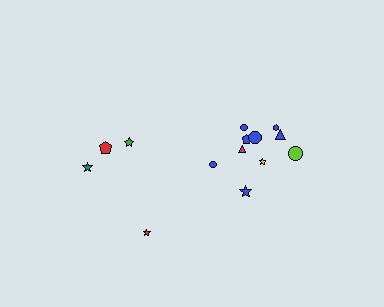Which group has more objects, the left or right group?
The right group.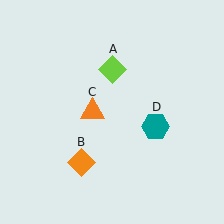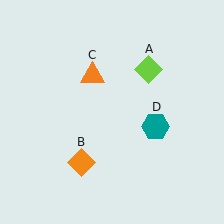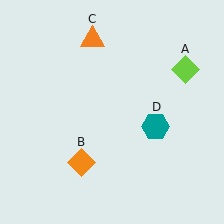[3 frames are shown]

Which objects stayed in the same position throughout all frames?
Orange diamond (object B) and teal hexagon (object D) remained stationary.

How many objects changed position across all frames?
2 objects changed position: lime diamond (object A), orange triangle (object C).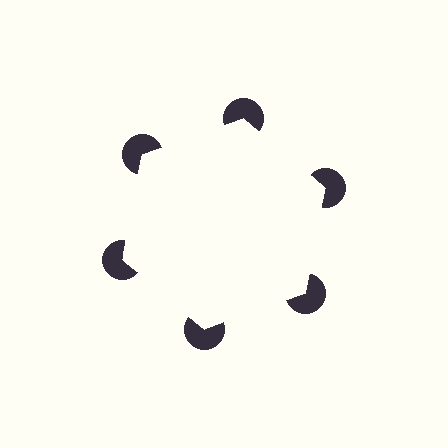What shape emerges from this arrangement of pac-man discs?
An illusory hexagon — its edges are inferred from the aligned wedge cuts in the pac-man discs, not physically drawn.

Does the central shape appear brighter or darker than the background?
It typically appears slightly brighter than the background, even though no actual brightness change is drawn.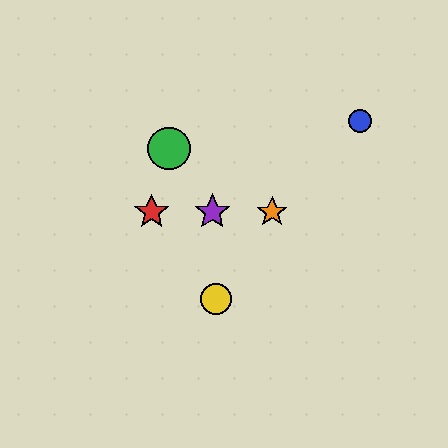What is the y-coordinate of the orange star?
The orange star is at y≈212.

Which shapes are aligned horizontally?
The red star, the purple star, the orange star are aligned horizontally.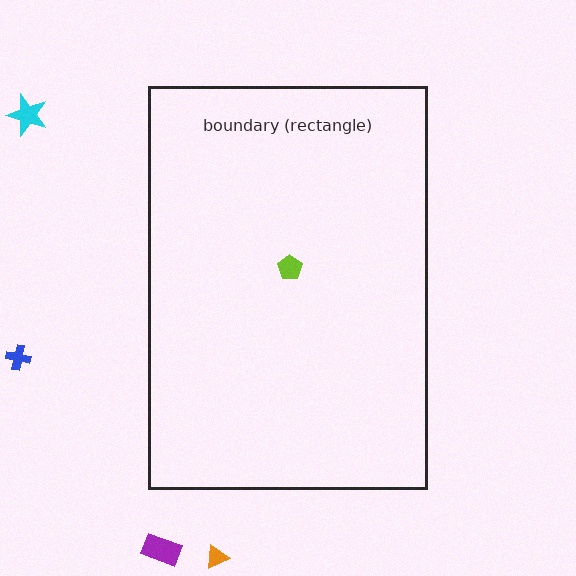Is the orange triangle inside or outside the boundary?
Outside.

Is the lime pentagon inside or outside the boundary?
Inside.